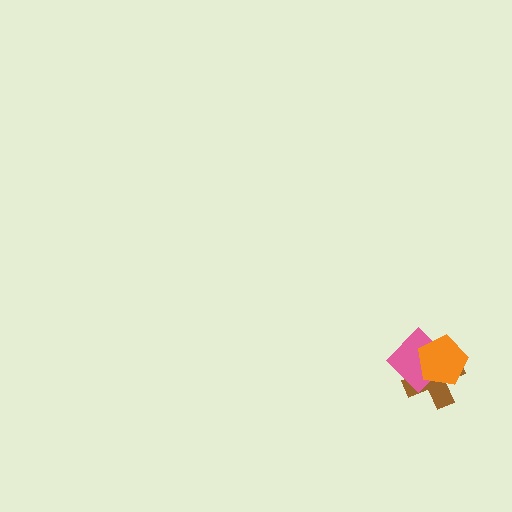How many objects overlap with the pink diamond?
2 objects overlap with the pink diamond.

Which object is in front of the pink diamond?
The orange pentagon is in front of the pink diamond.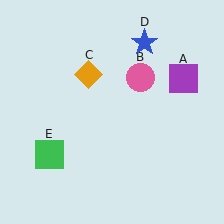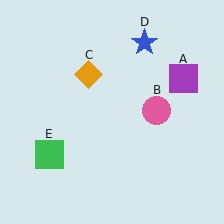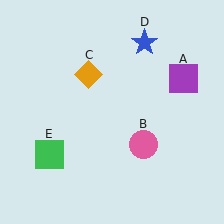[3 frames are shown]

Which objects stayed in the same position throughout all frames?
Purple square (object A) and orange diamond (object C) and blue star (object D) and green square (object E) remained stationary.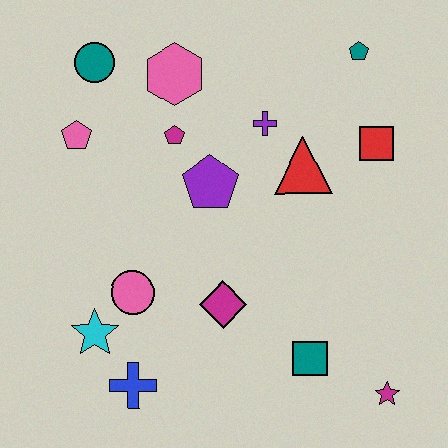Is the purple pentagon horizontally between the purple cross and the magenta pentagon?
Yes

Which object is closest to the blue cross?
The cyan star is closest to the blue cross.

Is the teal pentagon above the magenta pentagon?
Yes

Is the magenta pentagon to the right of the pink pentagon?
Yes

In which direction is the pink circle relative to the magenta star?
The pink circle is to the left of the magenta star.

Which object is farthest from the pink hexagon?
The magenta star is farthest from the pink hexagon.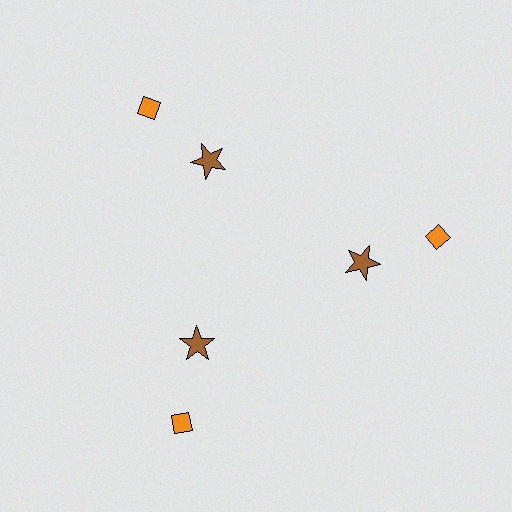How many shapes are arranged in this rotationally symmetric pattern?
There are 6 shapes, arranged in 3 groups of 2.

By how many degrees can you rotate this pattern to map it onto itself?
The pattern maps onto itself every 120 degrees of rotation.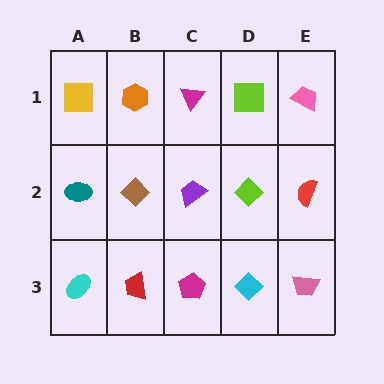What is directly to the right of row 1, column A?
An orange hexagon.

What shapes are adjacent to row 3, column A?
A teal ellipse (row 2, column A), a red trapezoid (row 3, column B).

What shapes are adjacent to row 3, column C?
A purple trapezoid (row 2, column C), a red trapezoid (row 3, column B), a cyan diamond (row 3, column D).